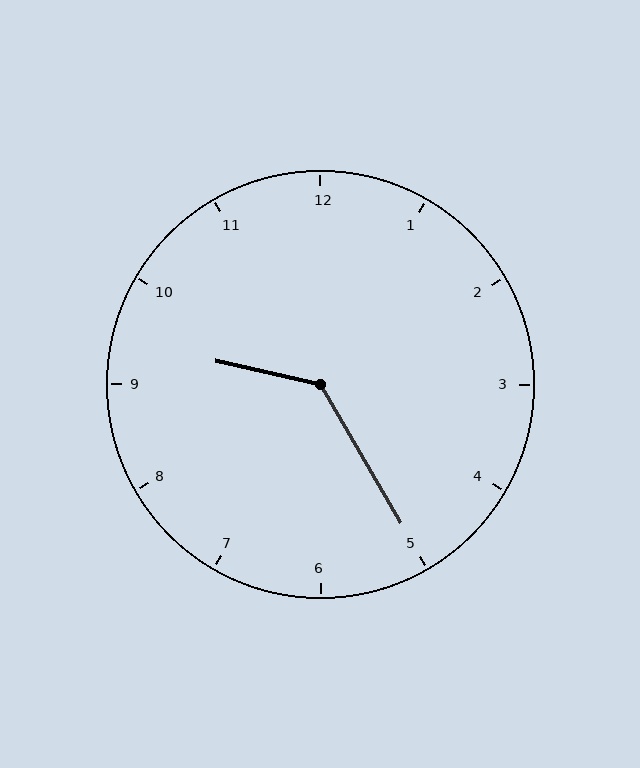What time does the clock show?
9:25.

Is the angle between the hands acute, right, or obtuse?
It is obtuse.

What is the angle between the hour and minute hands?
Approximately 132 degrees.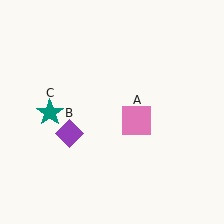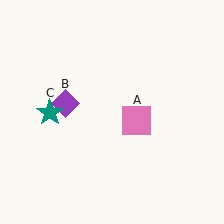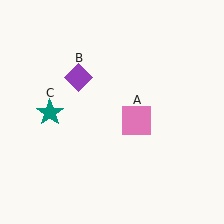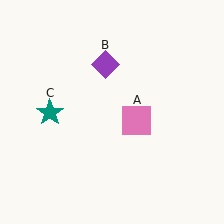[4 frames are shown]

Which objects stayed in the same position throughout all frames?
Pink square (object A) and teal star (object C) remained stationary.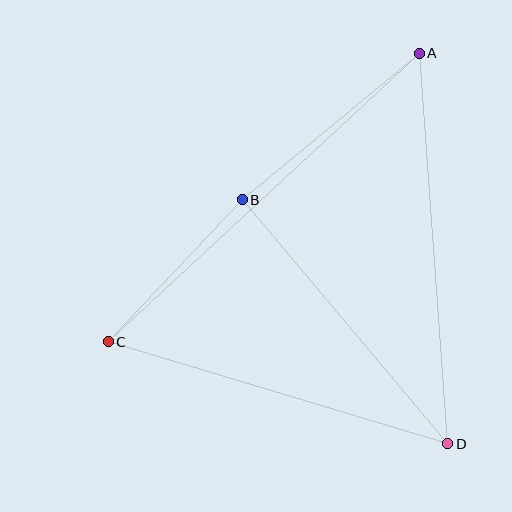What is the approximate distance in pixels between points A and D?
The distance between A and D is approximately 391 pixels.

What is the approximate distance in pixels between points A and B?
The distance between A and B is approximately 230 pixels.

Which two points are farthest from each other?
Points A and C are farthest from each other.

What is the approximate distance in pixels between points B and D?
The distance between B and D is approximately 319 pixels.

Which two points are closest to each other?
Points B and C are closest to each other.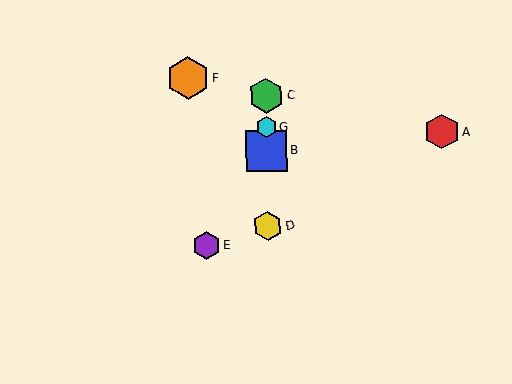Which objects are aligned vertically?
Objects B, C, D, G are aligned vertically.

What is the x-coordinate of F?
Object F is at x≈188.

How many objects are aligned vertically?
4 objects (B, C, D, G) are aligned vertically.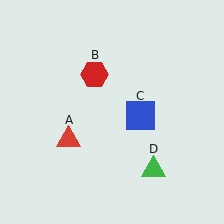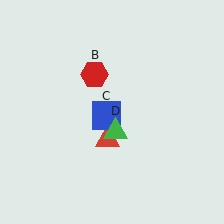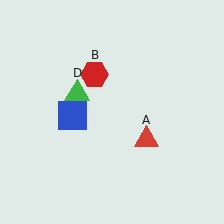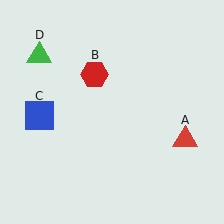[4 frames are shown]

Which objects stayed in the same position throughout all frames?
Red hexagon (object B) remained stationary.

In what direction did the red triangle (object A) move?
The red triangle (object A) moved right.